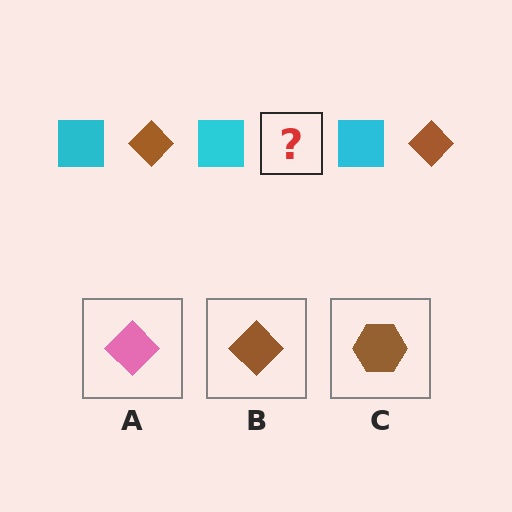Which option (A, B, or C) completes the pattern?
B.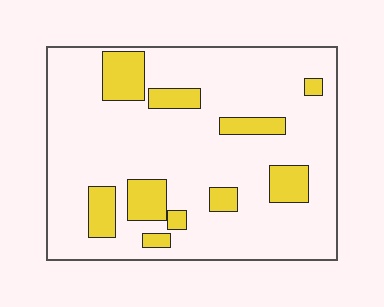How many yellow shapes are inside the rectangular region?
10.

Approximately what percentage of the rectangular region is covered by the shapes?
Approximately 20%.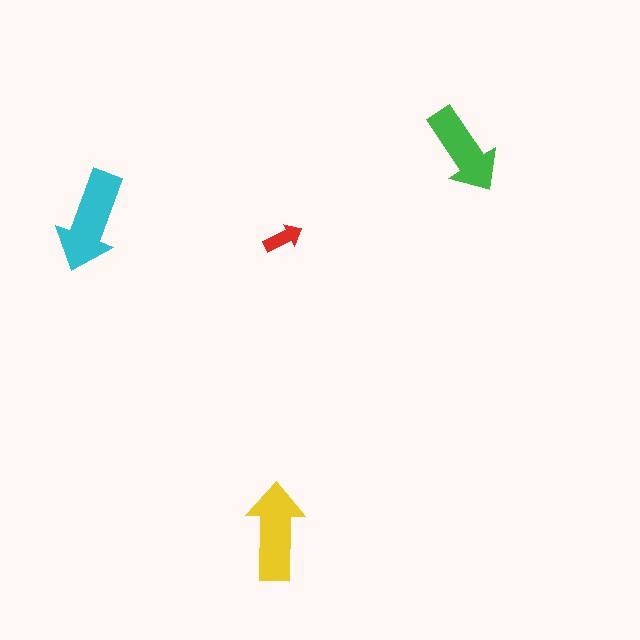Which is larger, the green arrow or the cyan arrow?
The cyan one.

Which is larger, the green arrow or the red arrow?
The green one.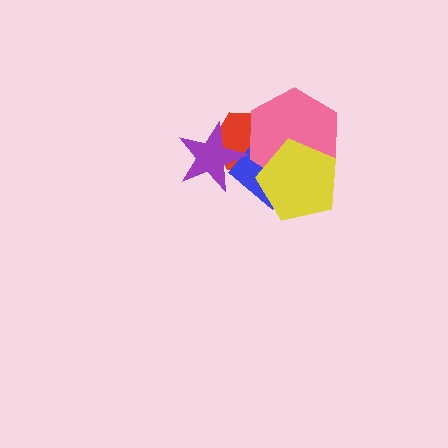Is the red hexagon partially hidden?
Yes, it is partially covered by another shape.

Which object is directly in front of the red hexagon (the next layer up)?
The blue diamond is directly in front of the red hexagon.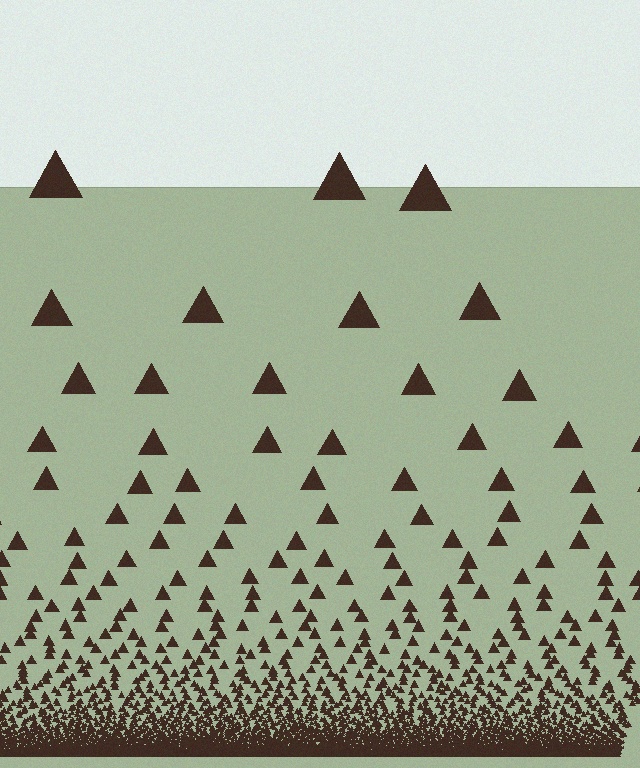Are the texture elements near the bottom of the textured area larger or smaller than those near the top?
Smaller. The gradient is inverted — elements near the bottom are smaller and denser.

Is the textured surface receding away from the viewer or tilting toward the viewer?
The surface appears to tilt toward the viewer. Texture elements get larger and sparser toward the top.